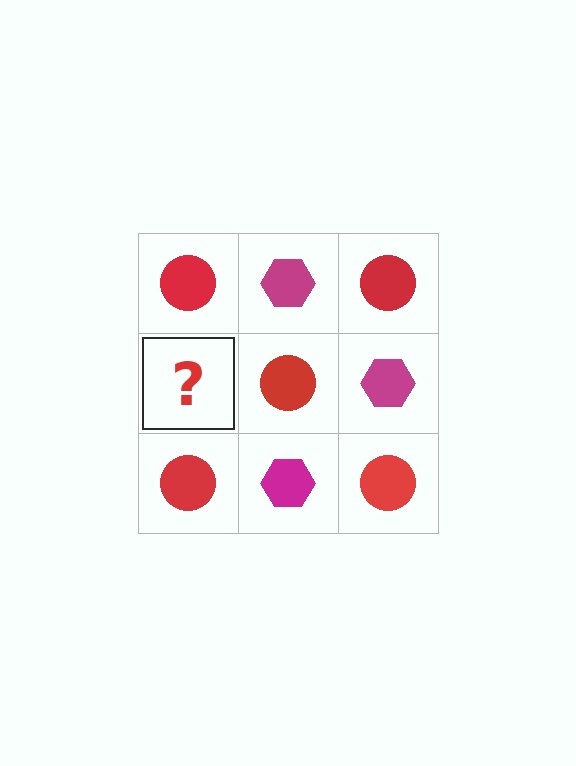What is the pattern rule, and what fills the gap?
The rule is that it alternates red circle and magenta hexagon in a checkerboard pattern. The gap should be filled with a magenta hexagon.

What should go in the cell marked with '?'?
The missing cell should contain a magenta hexagon.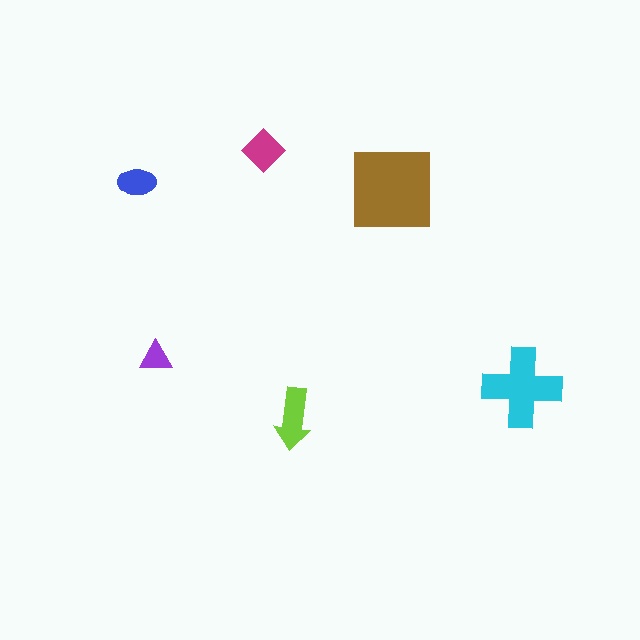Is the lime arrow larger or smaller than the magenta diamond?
Larger.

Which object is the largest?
The brown square.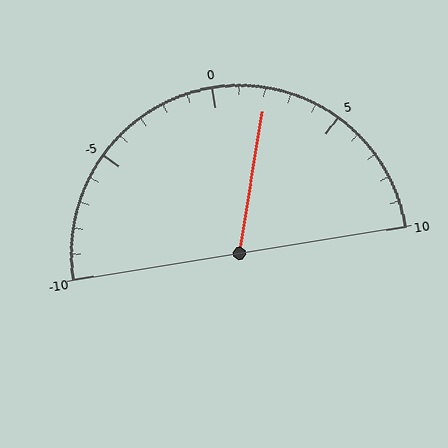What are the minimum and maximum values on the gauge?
The gauge ranges from -10 to 10.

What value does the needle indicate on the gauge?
The needle indicates approximately 2.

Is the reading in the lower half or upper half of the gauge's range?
The reading is in the upper half of the range (-10 to 10).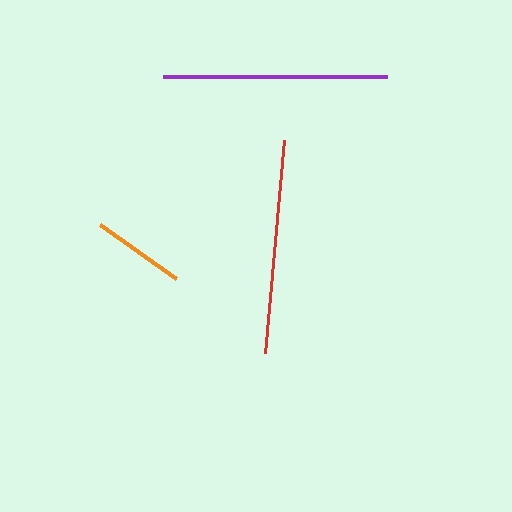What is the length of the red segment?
The red segment is approximately 214 pixels long.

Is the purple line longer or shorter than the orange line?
The purple line is longer than the orange line.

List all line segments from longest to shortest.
From longest to shortest: purple, red, orange.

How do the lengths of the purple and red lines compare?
The purple and red lines are approximately the same length.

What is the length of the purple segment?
The purple segment is approximately 224 pixels long.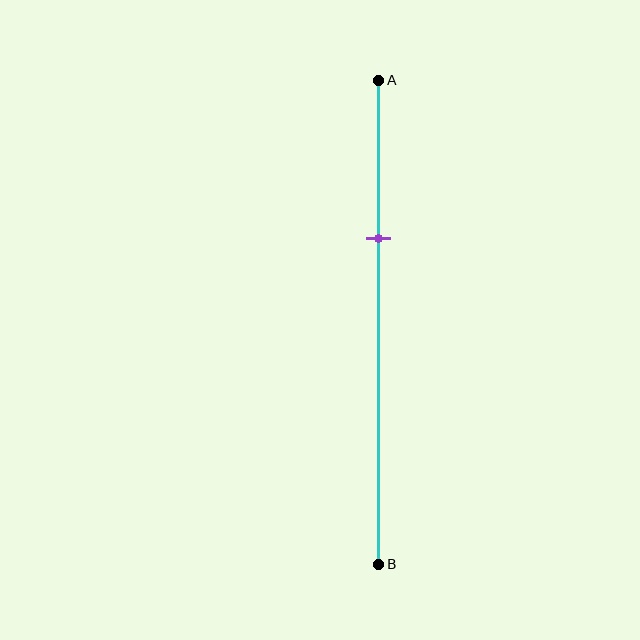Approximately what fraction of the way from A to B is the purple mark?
The purple mark is approximately 35% of the way from A to B.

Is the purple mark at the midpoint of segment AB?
No, the mark is at about 35% from A, not at the 50% midpoint.